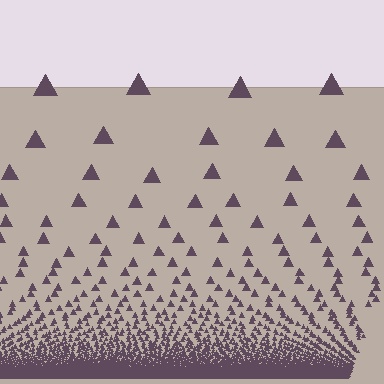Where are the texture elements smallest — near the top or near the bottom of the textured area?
Near the bottom.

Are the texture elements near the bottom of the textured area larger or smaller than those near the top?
Smaller. The gradient is inverted — elements near the bottom are smaller and denser.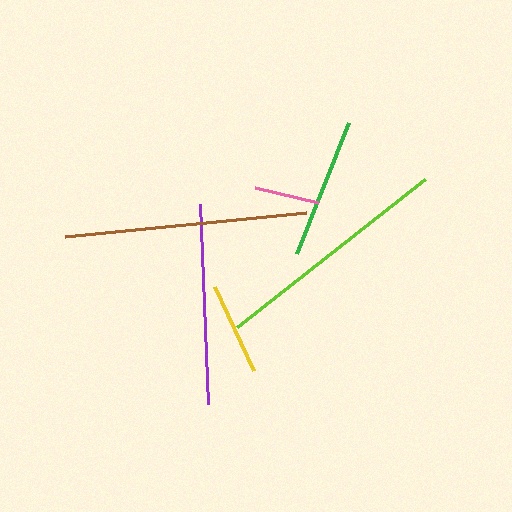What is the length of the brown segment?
The brown segment is approximately 242 pixels long.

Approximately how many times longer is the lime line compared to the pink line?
The lime line is approximately 3.7 times the length of the pink line.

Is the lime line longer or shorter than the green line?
The lime line is longer than the green line.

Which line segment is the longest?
The brown line is the longest at approximately 242 pixels.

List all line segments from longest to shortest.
From longest to shortest: brown, lime, purple, green, yellow, pink.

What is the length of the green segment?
The green segment is approximately 141 pixels long.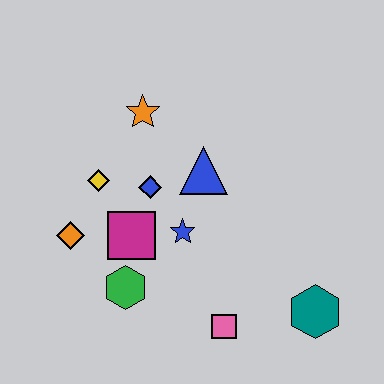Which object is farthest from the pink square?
The orange star is farthest from the pink square.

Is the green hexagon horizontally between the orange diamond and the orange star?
Yes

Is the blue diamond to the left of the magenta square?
No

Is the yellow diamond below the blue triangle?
Yes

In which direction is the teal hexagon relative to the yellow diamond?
The teal hexagon is to the right of the yellow diamond.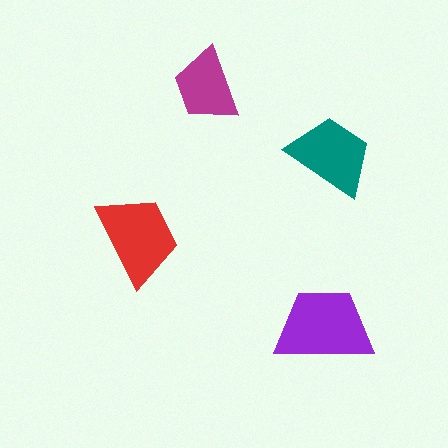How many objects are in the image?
There are 4 objects in the image.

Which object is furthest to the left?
The red trapezoid is leftmost.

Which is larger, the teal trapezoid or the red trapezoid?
The red one.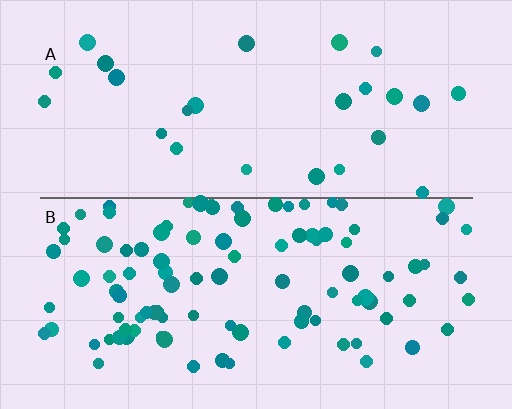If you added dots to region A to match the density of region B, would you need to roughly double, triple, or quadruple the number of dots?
Approximately quadruple.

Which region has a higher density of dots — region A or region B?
B (the bottom).